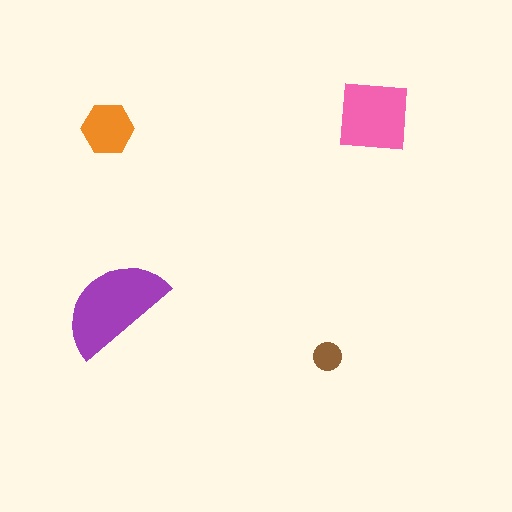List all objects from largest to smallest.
The purple semicircle, the pink square, the orange hexagon, the brown circle.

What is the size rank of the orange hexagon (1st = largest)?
3rd.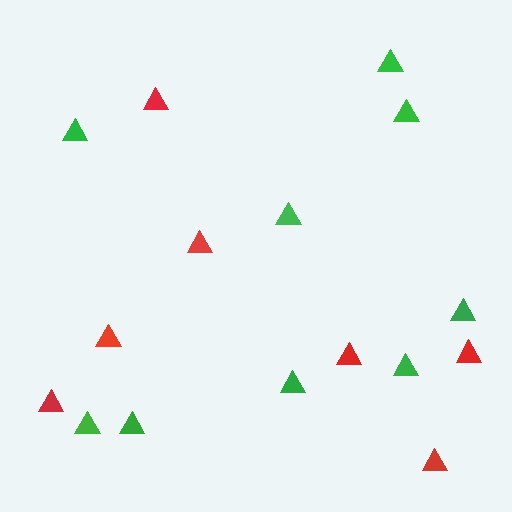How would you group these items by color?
There are 2 groups: one group of green triangles (9) and one group of red triangles (7).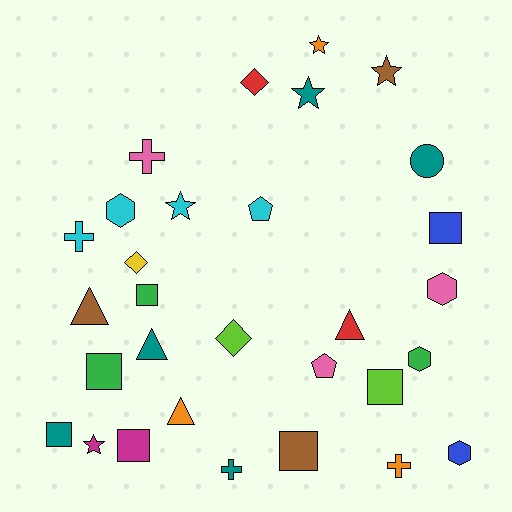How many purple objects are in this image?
There are no purple objects.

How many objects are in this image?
There are 30 objects.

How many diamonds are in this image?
There are 3 diamonds.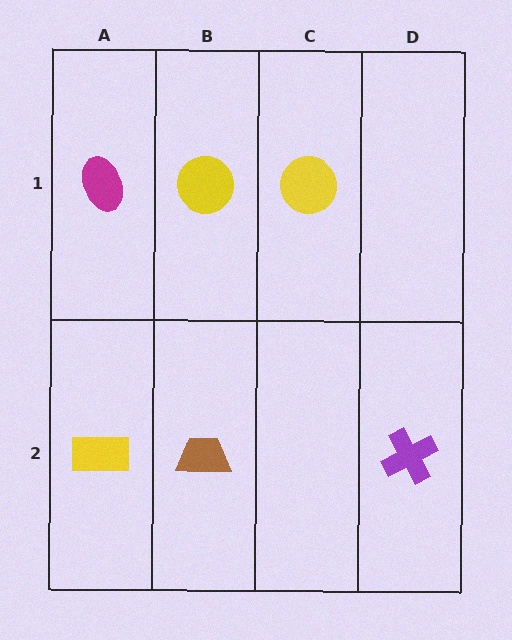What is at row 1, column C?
A yellow circle.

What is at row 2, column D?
A purple cross.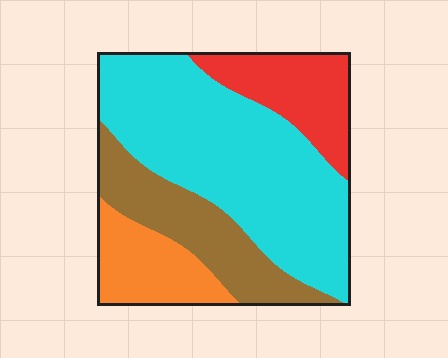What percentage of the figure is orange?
Orange covers about 15% of the figure.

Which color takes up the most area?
Cyan, at roughly 50%.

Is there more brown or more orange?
Brown.